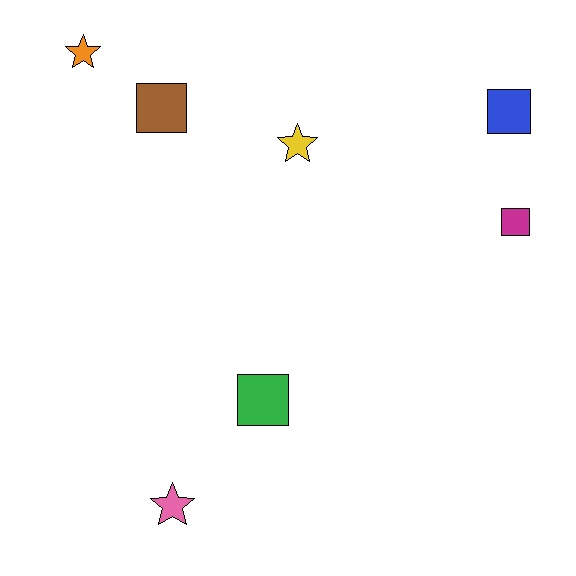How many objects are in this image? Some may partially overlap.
There are 7 objects.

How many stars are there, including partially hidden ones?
There are 3 stars.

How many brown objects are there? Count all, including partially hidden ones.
There is 1 brown object.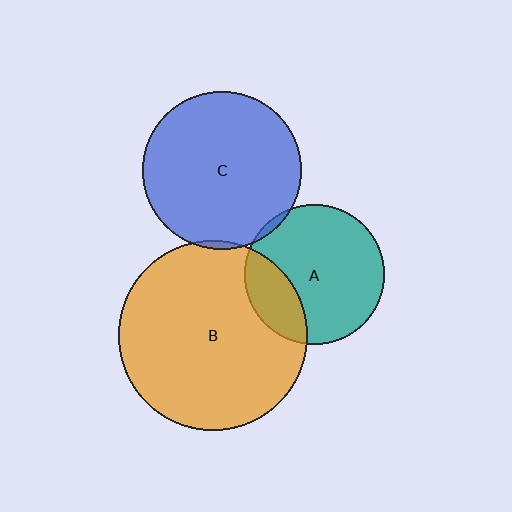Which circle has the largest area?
Circle B (orange).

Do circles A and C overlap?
Yes.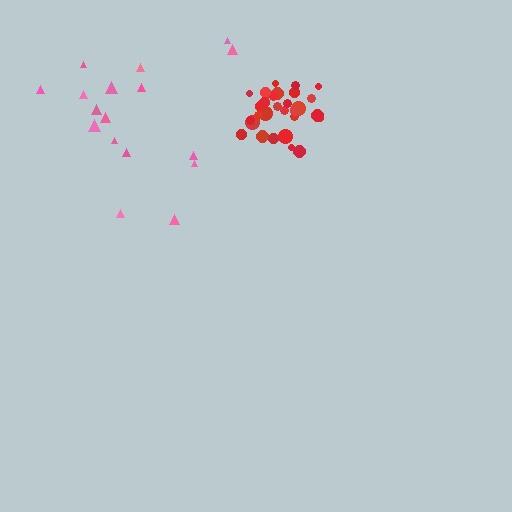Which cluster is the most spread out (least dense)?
Pink.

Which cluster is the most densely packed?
Red.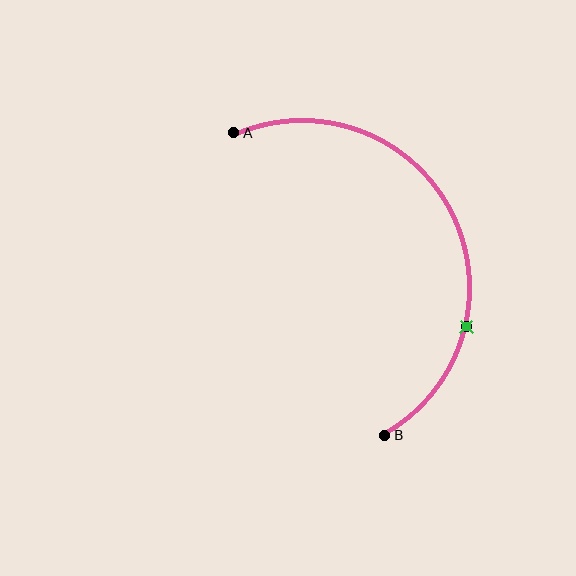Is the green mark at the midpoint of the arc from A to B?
No. The green mark lies on the arc but is closer to endpoint B. The arc midpoint would be at the point on the curve equidistant along the arc from both A and B.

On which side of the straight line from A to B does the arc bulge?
The arc bulges to the right of the straight line connecting A and B.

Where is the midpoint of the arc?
The arc midpoint is the point on the curve farthest from the straight line joining A and B. It sits to the right of that line.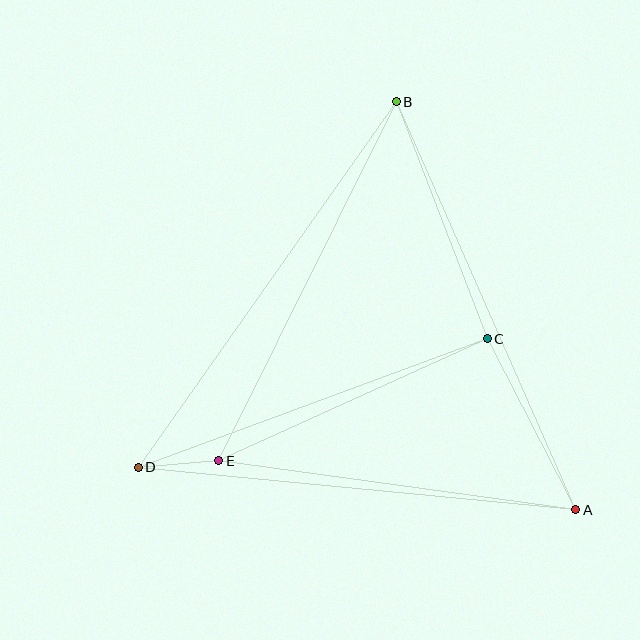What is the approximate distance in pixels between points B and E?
The distance between B and E is approximately 401 pixels.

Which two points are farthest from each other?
Points B and D are farthest from each other.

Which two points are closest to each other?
Points D and E are closest to each other.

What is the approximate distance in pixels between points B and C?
The distance between B and C is approximately 254 pixels.